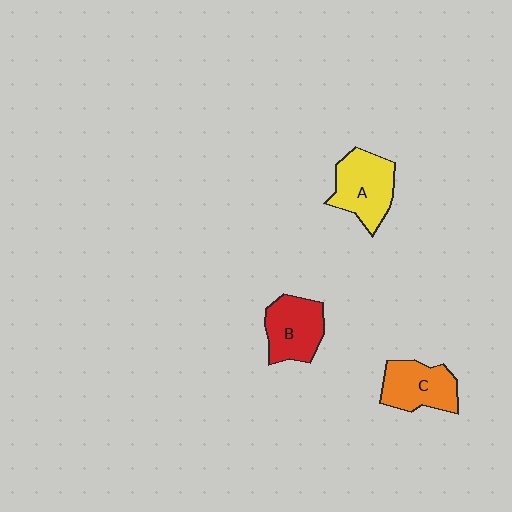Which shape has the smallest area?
Shape C (orange).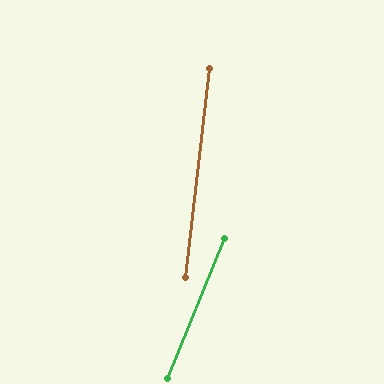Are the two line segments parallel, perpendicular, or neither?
Neither parallel nor perpendicular — they differ by about 15°.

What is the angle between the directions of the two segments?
Approximately 15 degrees.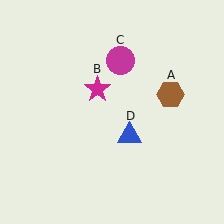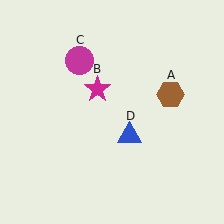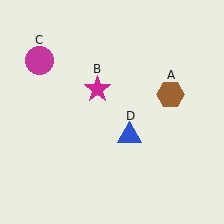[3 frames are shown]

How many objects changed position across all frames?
1 object changed position: magenta circle (object C).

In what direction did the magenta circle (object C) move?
The magenta circle (object C) moved left.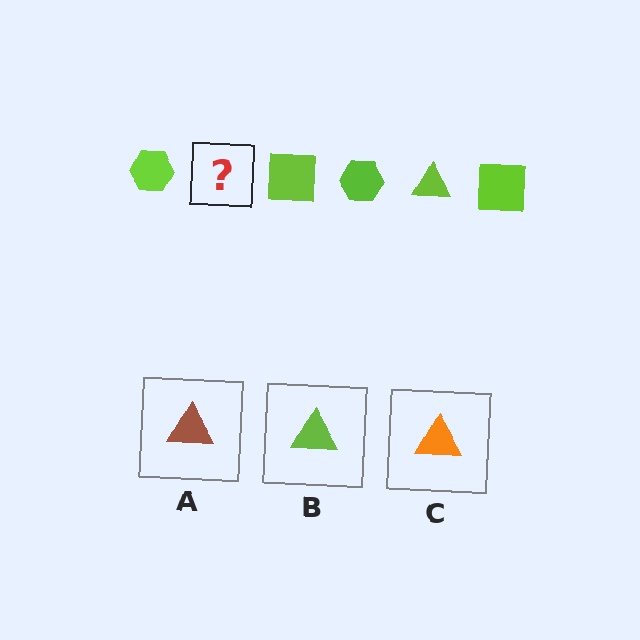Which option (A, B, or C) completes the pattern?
B.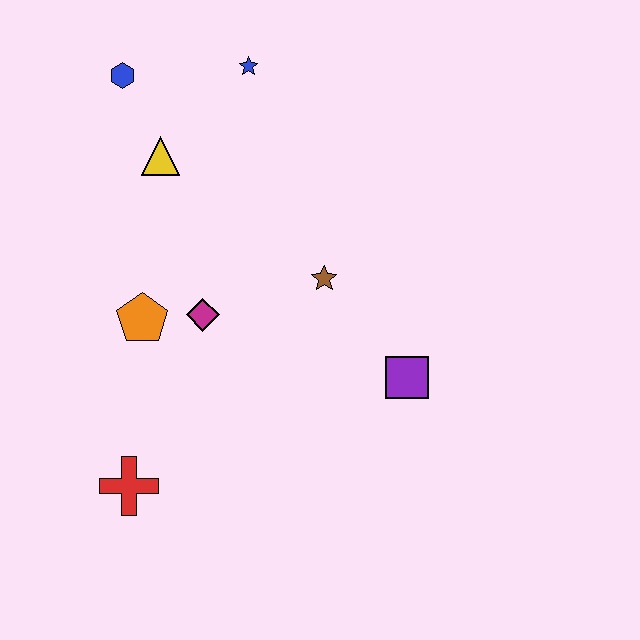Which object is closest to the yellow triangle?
The blue hexagon is closest to the yellow triangle.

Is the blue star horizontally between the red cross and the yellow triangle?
No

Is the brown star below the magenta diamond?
No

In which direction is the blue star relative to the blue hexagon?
The blue star is to the right of the blue hexagon.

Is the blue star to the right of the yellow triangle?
Yes